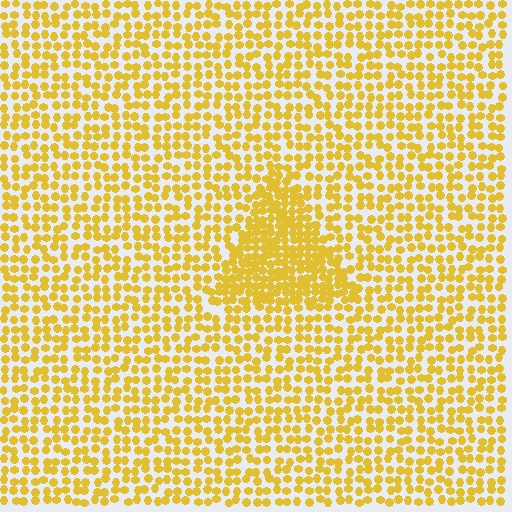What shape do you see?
I see a triangle.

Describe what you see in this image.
The image contains small yellow elements arranged at two different densities. A triangle-shaped region is visible where the elements are more densely packed than the surrounding area.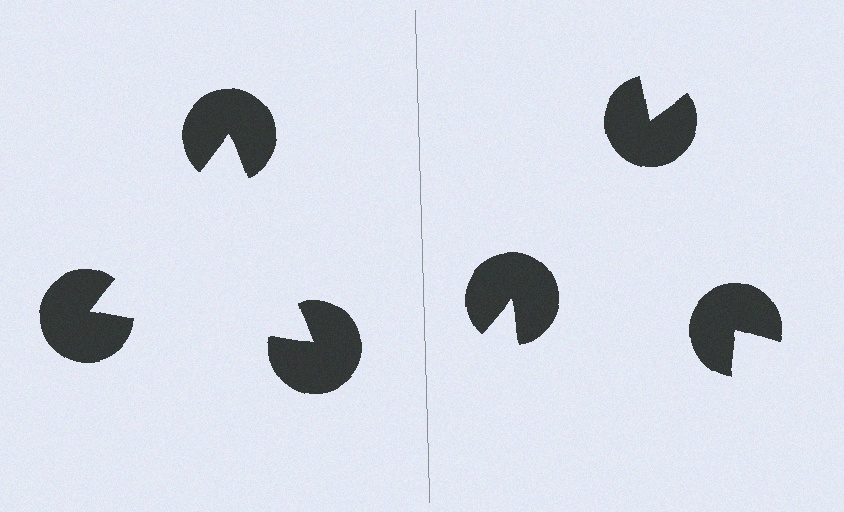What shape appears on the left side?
An illusory triangle.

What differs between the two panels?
The pac-man discs are positioned identically on both sides; only the wedge orientations differ. On the left they align to a triangle; on the right they are misaligned.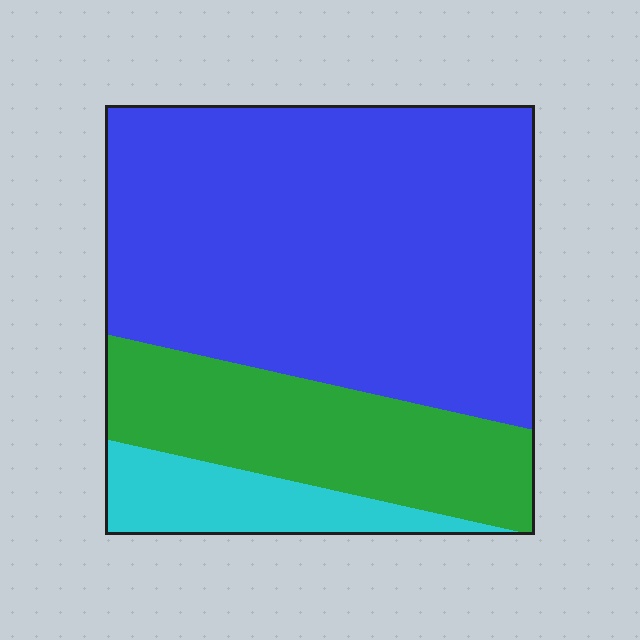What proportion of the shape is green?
Green covers 24% of the shape.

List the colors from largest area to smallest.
From largest to smallest: blue, green, cyan.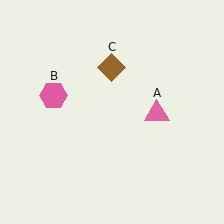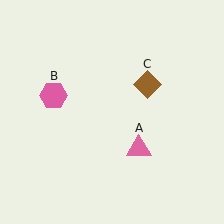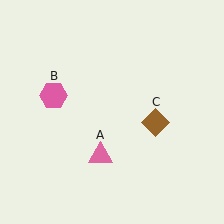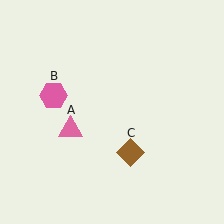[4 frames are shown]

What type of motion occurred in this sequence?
The pink triangle (object A), brown diamond (object C) rotated clockwise around the center of the scene.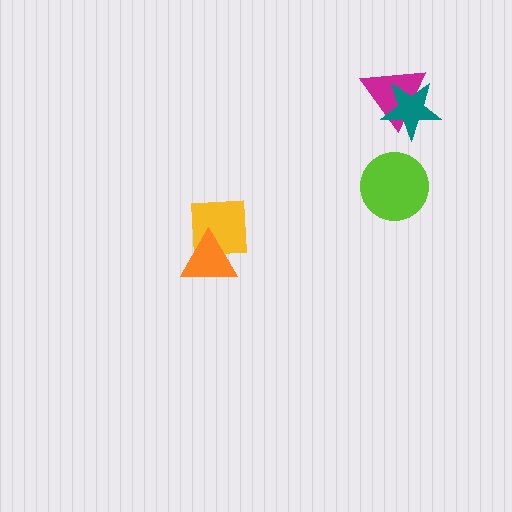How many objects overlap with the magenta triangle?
1 object overlaps with the magenta triangle.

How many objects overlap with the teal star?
1 object overlaps with the teal star.